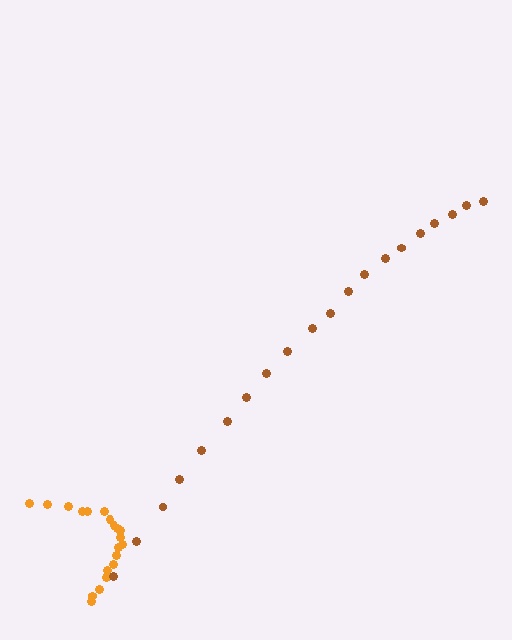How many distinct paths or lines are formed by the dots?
There are 2 distinct paths.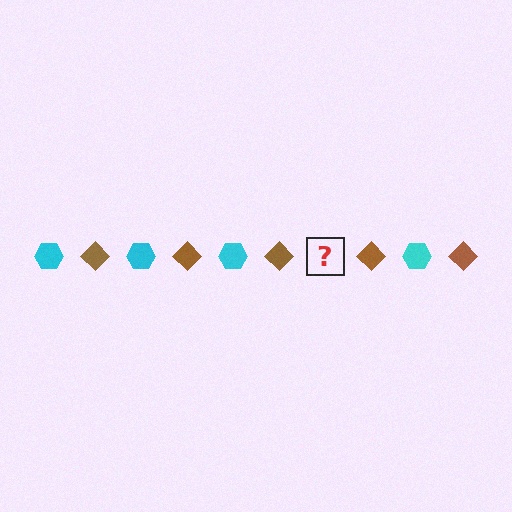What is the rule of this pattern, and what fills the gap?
The rule is that the pattern alternates between cyan hexagon and brown diamond. The gap should be filled with a cyan hexagon.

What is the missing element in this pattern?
The missing element is a cyan hexagon.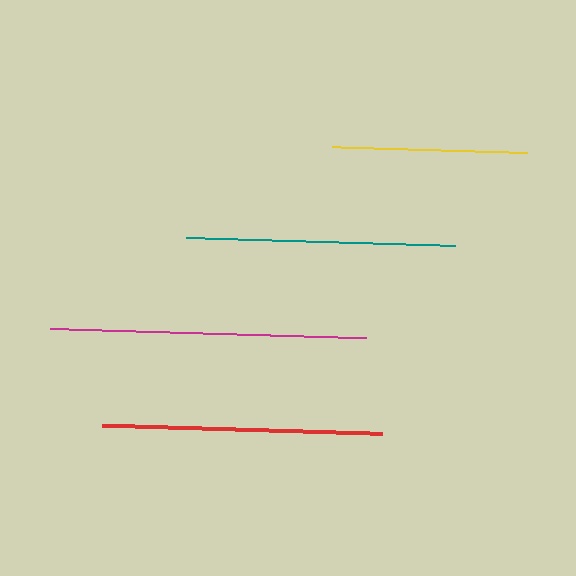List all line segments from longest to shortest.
From longest to shortest: magenta, red, teal, yellow.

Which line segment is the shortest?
The yellow line is the shortest at approximately 195 pixels.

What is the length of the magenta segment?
The magenta segment is approximately 316 pixels long.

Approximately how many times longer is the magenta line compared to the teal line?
The magenta line is approximately 1.2 times the length of the teal line.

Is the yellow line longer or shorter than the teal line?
The teal line is longer than the yellow line.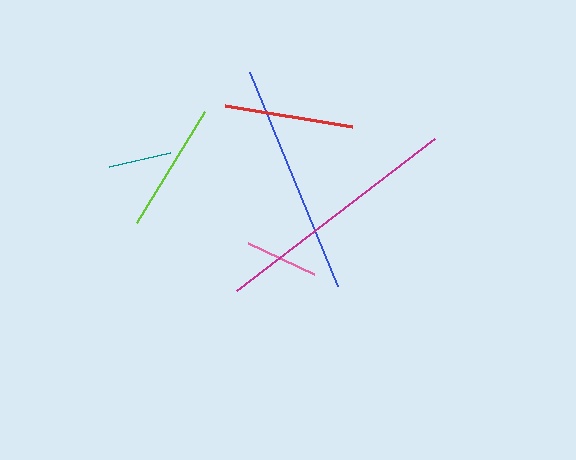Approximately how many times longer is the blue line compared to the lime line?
The blue line is approximately 1.8 times the length of the lime line.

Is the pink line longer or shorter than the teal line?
The pink line is longer than the teal line.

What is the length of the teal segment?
The teal segment is approximately 63 pixels long.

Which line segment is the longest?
The magenta line is the longest at approximately 249 pixels.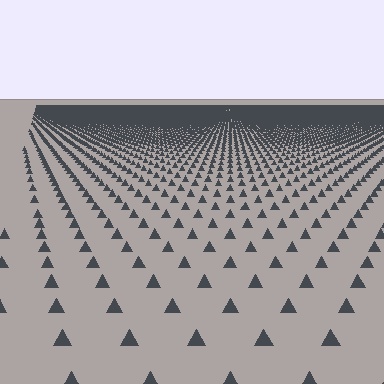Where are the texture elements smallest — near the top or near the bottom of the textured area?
Near the top.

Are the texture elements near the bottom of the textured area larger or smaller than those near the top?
Larger. Near the bottom, elements are closer to the viewer and appear at a bigger on-screen size.